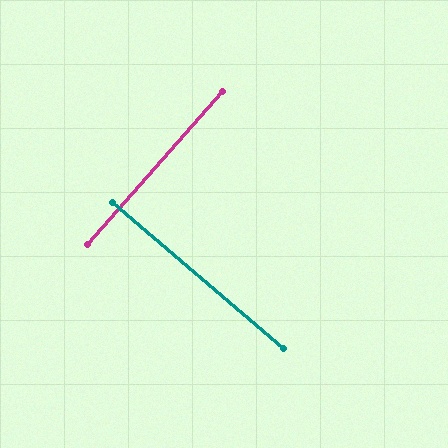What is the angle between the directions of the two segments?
Approximately 89 degrees.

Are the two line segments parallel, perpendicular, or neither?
Perpendicular — they meet at approximately 89°.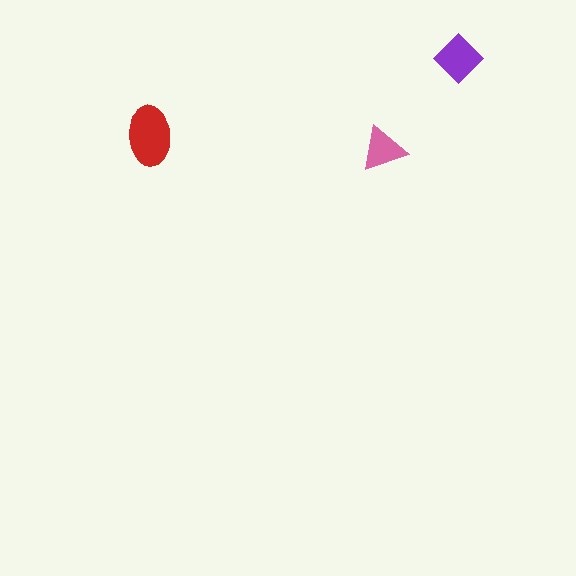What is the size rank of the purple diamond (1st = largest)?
2nd.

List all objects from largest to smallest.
The red ellipse, the purple diamond, the pink triangle.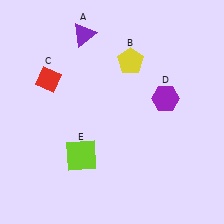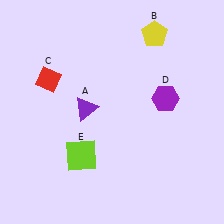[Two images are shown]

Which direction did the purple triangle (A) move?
The purple triangle (A) moved down.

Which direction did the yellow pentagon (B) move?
The yellow pentagon (B) moved up.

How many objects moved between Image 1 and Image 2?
2 objects moved between the two images.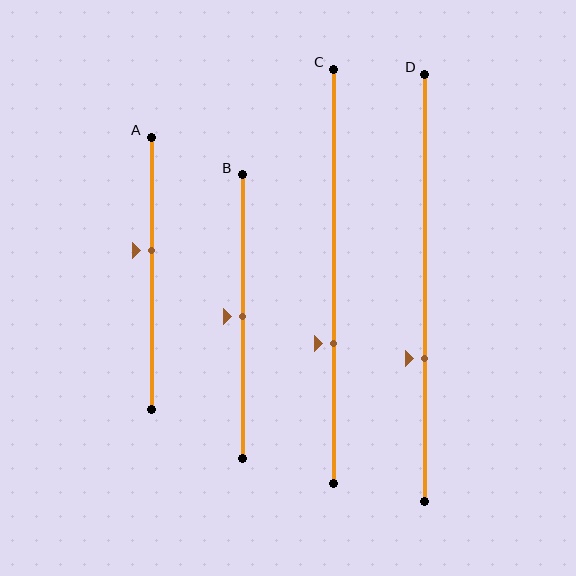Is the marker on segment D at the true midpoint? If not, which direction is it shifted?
No, the marker on segment D is shifted downward by about 17% of the segment length.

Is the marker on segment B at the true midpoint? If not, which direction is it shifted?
Yes, the marker on segment B is at the true midpoint.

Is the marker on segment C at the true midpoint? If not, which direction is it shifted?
No, the marker on segment C is shifted downward by about 16% of the segment length.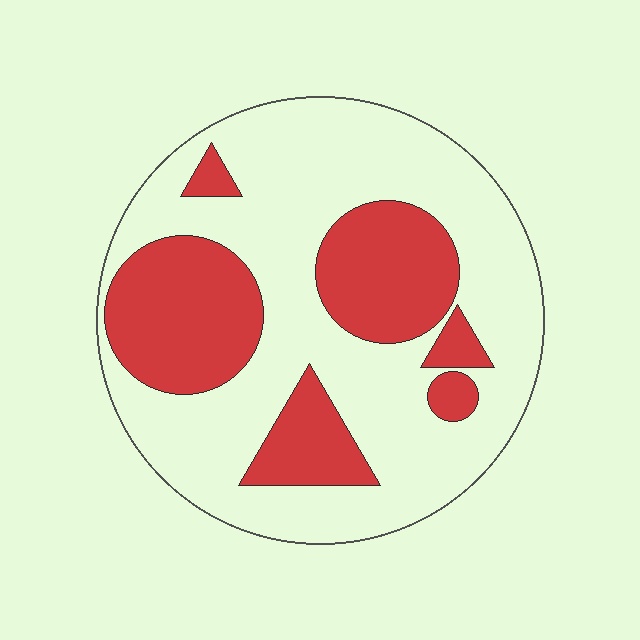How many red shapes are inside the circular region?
6.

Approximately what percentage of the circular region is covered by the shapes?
Approximately 35%.